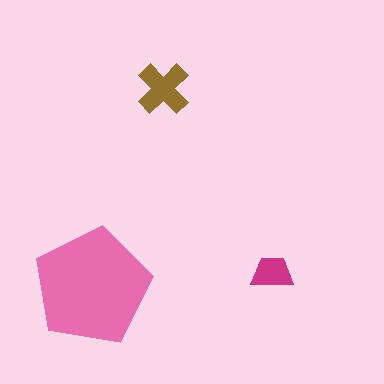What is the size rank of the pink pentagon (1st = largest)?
1st.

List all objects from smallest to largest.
The magenta trapezoid, the brown cross, the pink pentagon.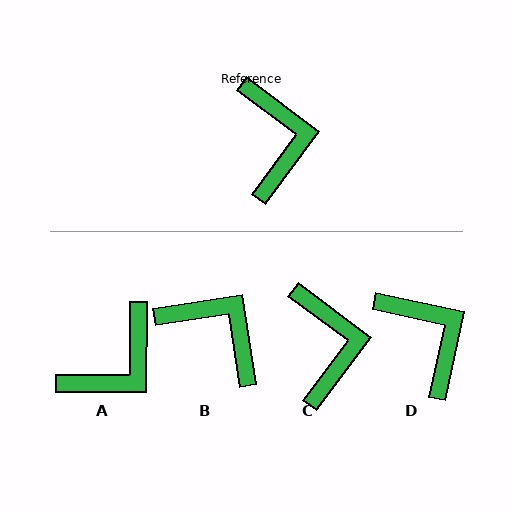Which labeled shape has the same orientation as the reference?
C.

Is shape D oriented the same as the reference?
No, it is off by about 24 degrees.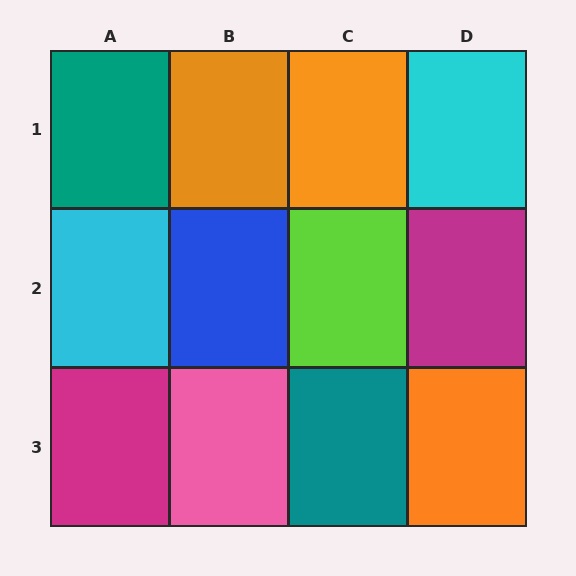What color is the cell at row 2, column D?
Magenta.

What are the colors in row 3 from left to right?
Magenta, pink, teal, orange.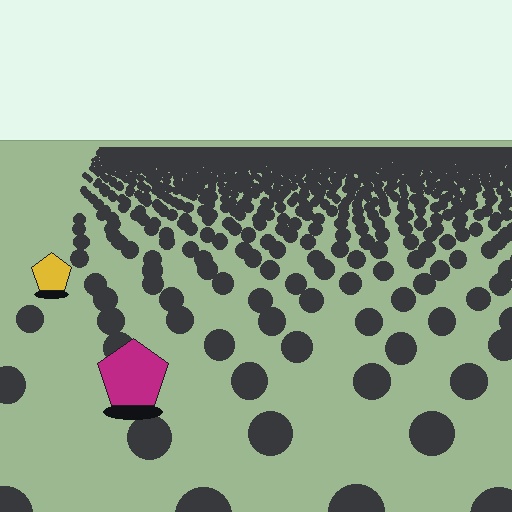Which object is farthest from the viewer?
The yellow pentagon is farthest from the viewer. It appears smaller and the ground texture around it is denser.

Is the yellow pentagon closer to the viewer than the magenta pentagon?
No. The magenta pentagon is closer — you can tell from the texture gradient: the ground texture is coarser near it.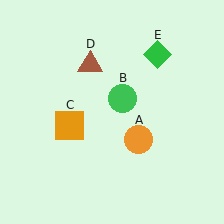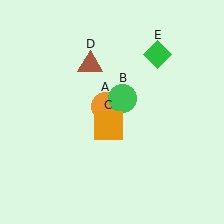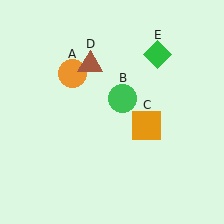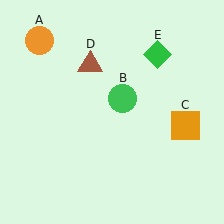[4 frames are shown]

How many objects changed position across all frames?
2 objects changed position: orange circle (object A), orange square (object C).